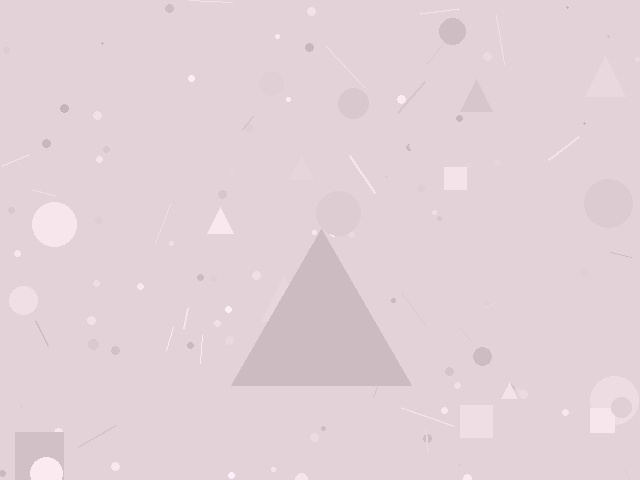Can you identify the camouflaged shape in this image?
The camouflaged shape is a triangle.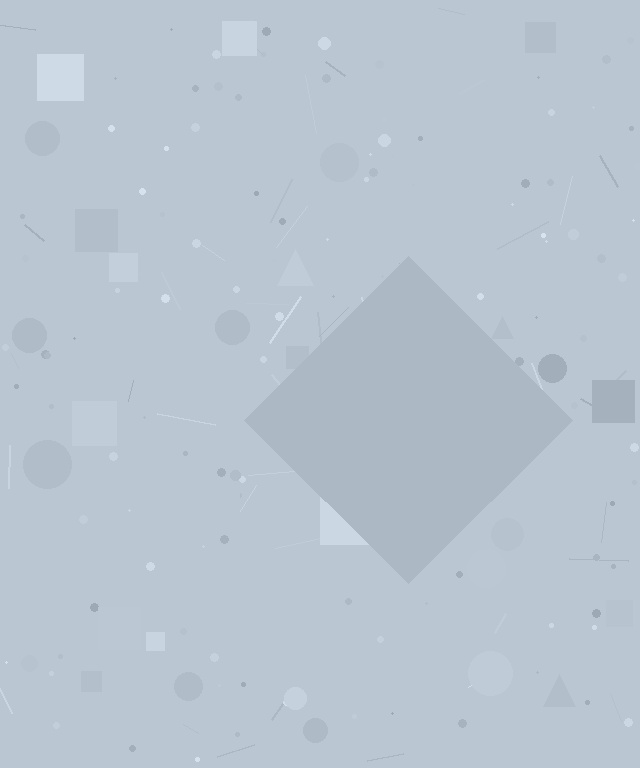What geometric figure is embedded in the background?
A diamond is embedded in the background.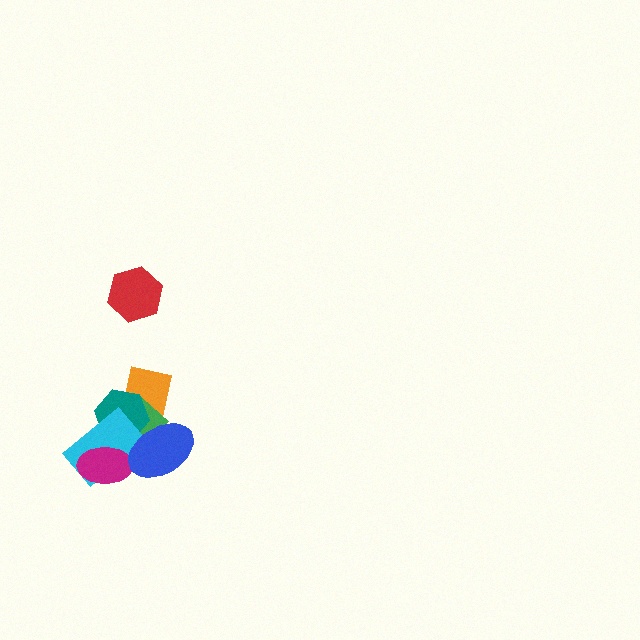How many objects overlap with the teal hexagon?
4 objects overlap with the teal hexagon.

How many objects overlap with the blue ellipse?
4 objects overlap with the blue ellipse.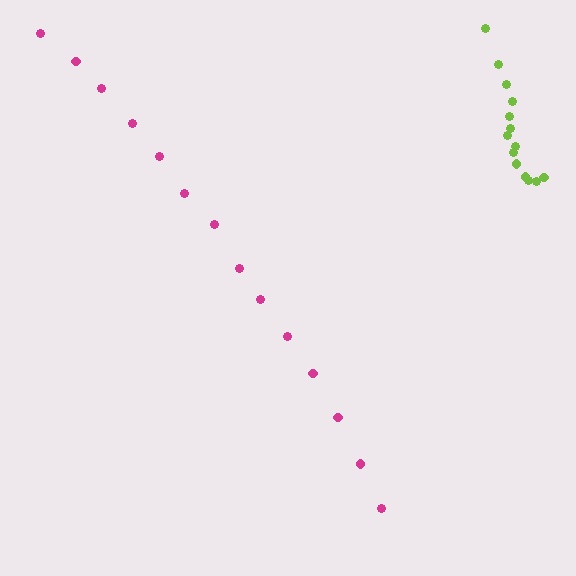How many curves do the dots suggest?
There are 2 distinct paths.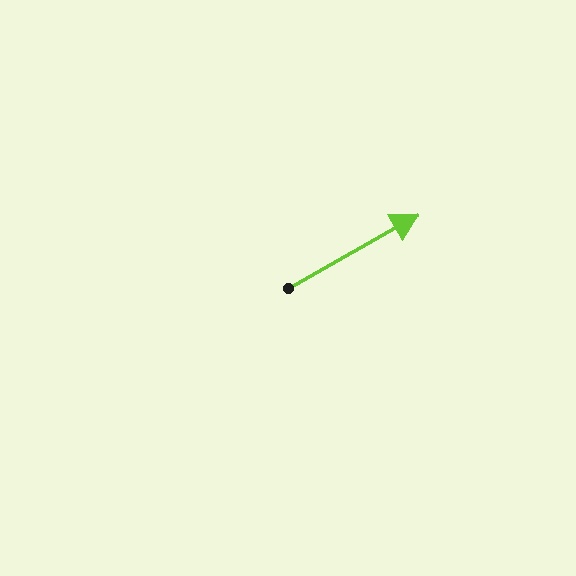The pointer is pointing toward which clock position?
Roughly 2 o'clock.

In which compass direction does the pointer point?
Northeast.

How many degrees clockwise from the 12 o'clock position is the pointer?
Approximately 61 degrees.